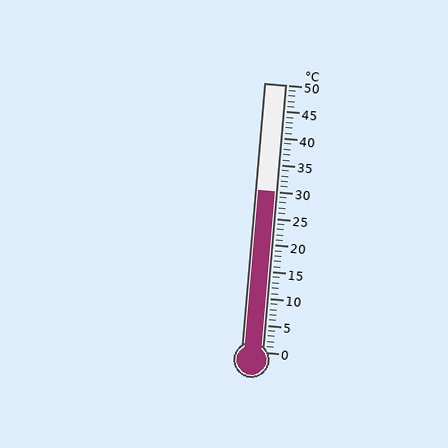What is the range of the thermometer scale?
The thermometer scale ranges from 0°C to 50°C.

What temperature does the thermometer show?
The thermometer shows approximately 30°C.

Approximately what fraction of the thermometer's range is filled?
The thermometer is filled to approximately 60% of its range.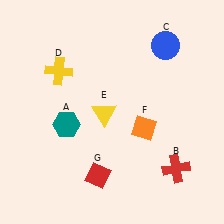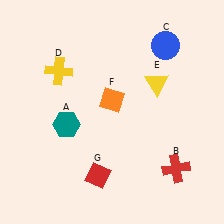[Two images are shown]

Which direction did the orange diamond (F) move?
The orange diamond (F) moved left.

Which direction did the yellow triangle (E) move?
The yellow triangle (E) moved right.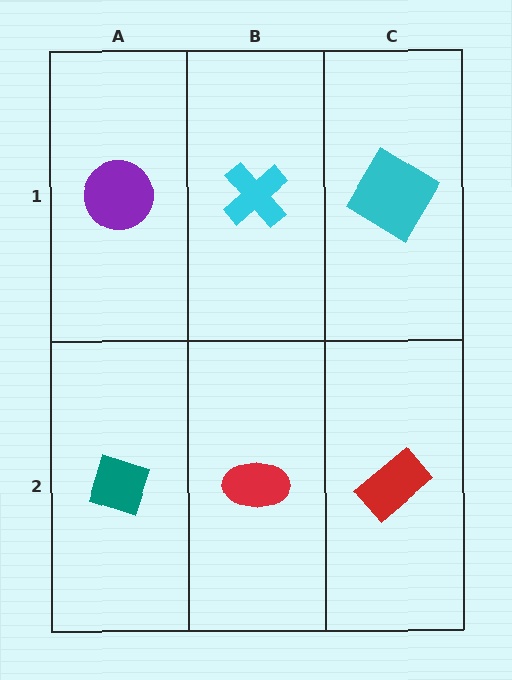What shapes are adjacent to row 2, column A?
A purple circle (row 1, column A), a red ellipse (row 2, column B).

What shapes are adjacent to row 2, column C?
A cyan diamond (row 1, column C), a red ellipse (row 2, column B).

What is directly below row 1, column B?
A red ellipse.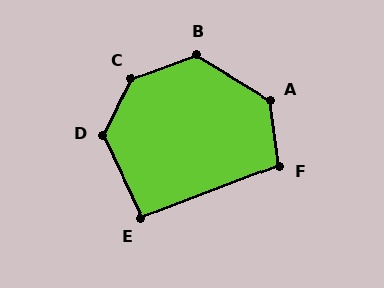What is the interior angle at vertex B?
Approximately 128 degrees (obtuse).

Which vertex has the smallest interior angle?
E, at approximately 95 degrees.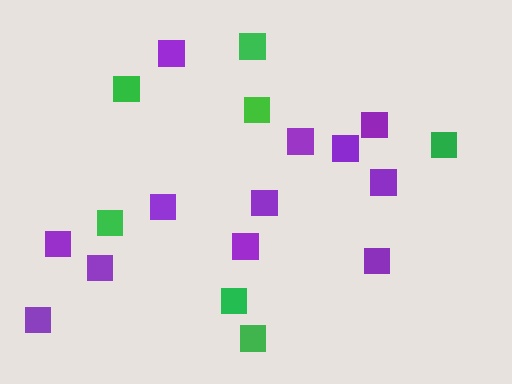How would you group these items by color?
There are 2 groups: one group of purple squares (12) and one group of green squares (7).